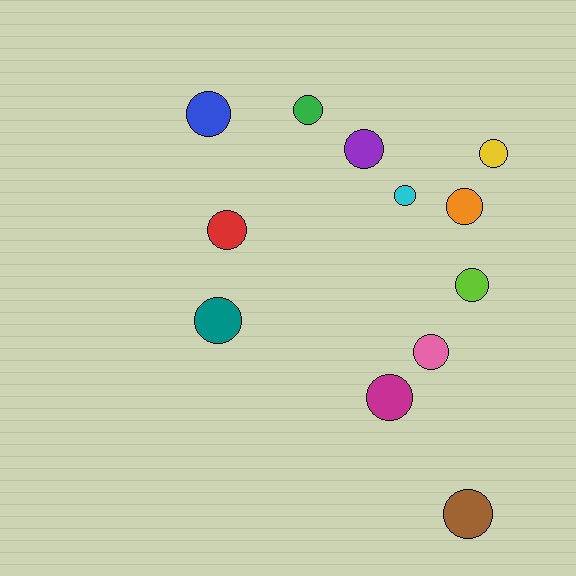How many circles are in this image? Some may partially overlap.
There are 12 circles.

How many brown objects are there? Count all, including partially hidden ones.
There is 1 brown object.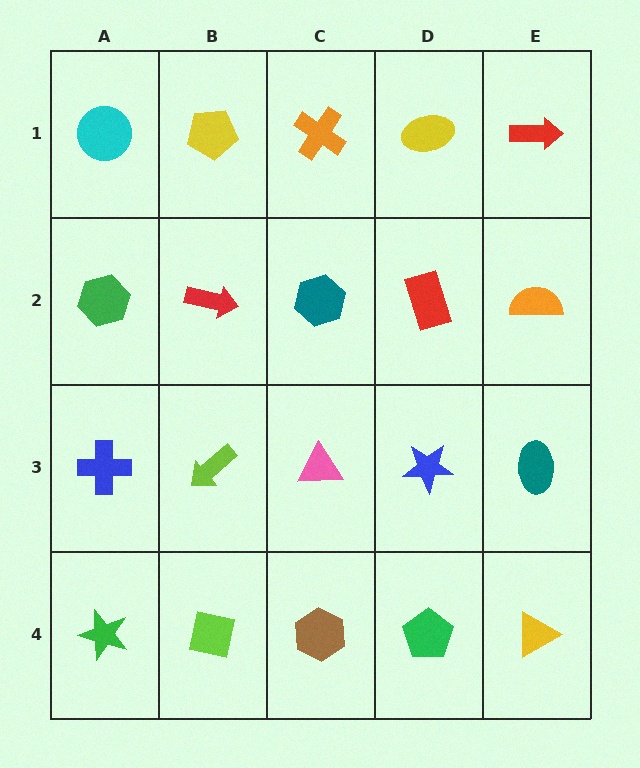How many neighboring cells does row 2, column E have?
3.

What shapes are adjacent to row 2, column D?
A yellow ellipse (row 1, column D), a blue star (row 3, column D), a teal hexagon (row 2, column C), an orange semicircle (row 2, column E).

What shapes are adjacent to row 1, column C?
A teal hexagon (row 2, column C), a yellow pentagon (row 1, column B), a yellow ellipse (row 1, column D).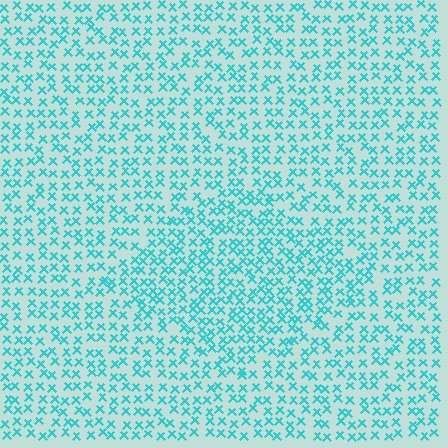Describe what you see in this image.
The image contains small cyan elements arranged at two different densities. A diamond-shaped region is visible where the elements are more densely packed than the surrounding area.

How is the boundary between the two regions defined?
The boundary is defined by a change in element density (approximately 1.5x ratio). All elements are the same color, size, and shape.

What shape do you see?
I see a diamond.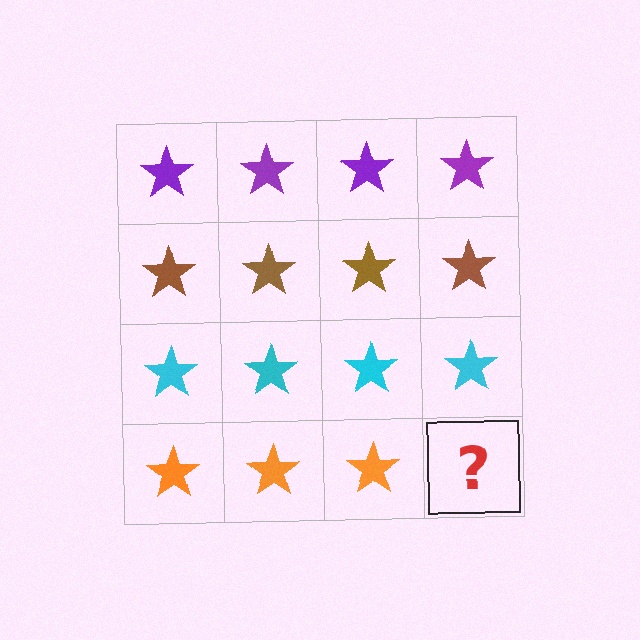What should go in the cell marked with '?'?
The missing cell should contain an orange star.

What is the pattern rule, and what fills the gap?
The rule is that each row has a consistent color. The gap should be filled with an orange star.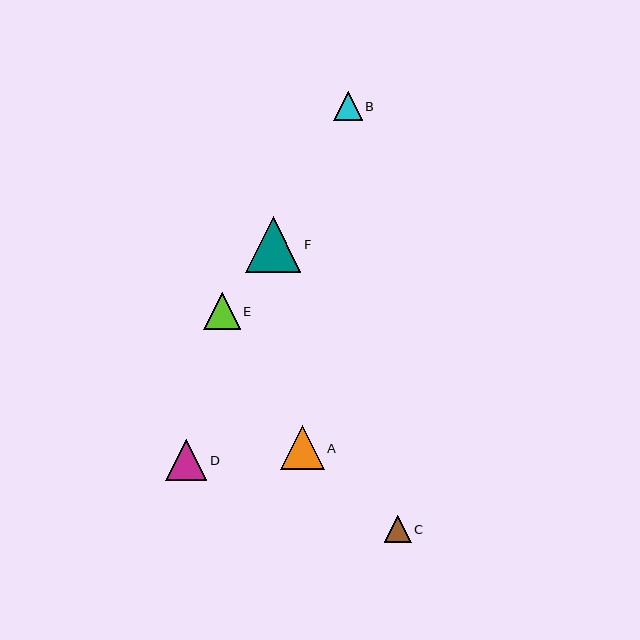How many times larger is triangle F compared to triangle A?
Triangle F is approximately 1.3 times the size of triangle A.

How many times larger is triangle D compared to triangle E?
Triangle D is approximately 1.1 times the size of triangle E.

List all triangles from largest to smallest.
From largest to smallest: F, A, D, E, B, C.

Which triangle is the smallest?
Triangle C is the smallest with a size of approximately 27 pixels.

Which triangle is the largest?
Triangle F is the largest with a size of approximately 56 pixels.